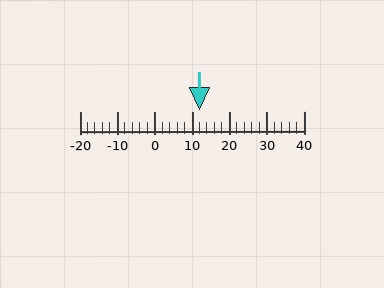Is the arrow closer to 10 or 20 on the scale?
The arrow is closer to 10.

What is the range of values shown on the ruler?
The ruler shows values from -20 to 40.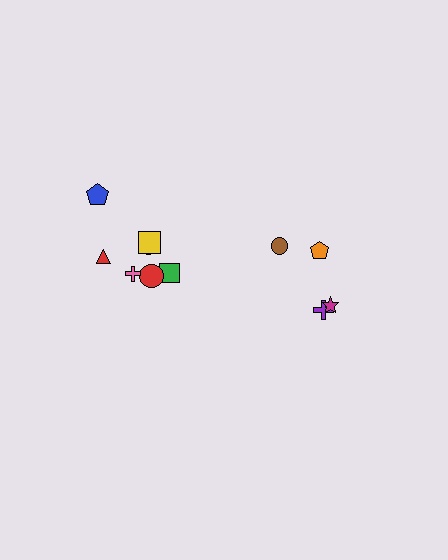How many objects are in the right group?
There are 4 objects.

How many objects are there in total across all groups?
There are 11 objects.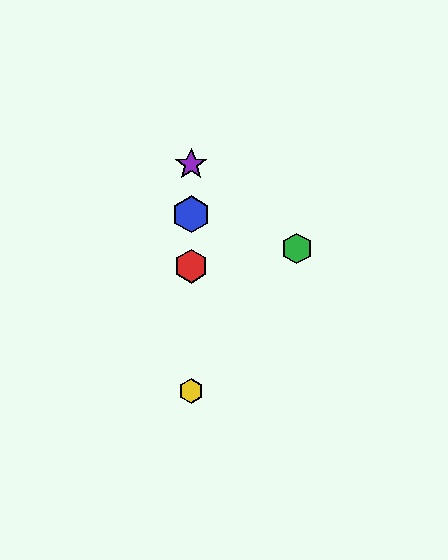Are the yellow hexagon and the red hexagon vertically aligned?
Yes, both are at x≈191.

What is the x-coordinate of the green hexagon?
The green hexagon is at x≈297.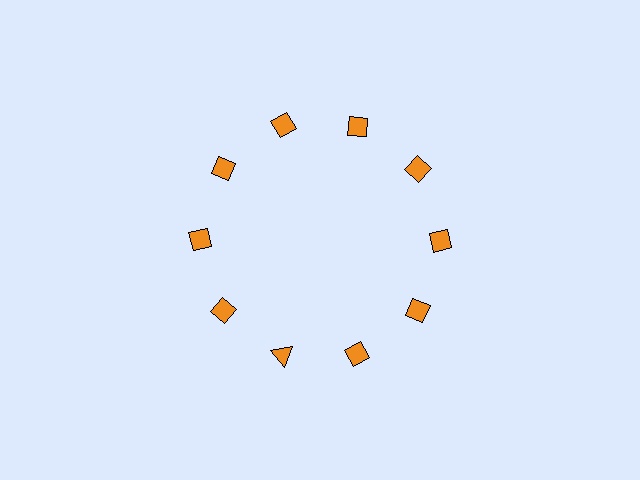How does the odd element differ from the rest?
It has a different shape: triangle instead of diamond.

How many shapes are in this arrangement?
There are 10 shapes arranged in a ring pattern.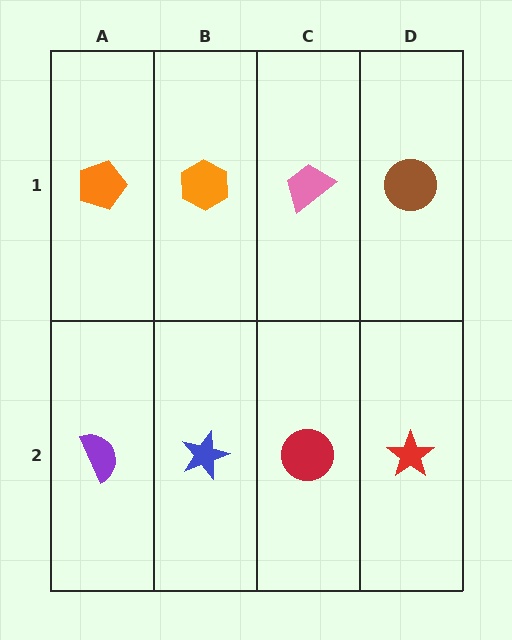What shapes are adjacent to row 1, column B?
A blue star (row 2, column B), an orange pentagon (row 1, column A), a pink trapezoid (row 1, column C).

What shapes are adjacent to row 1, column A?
A purple semicircle (row 2, column A), an orange hexagon (row 1, column B).